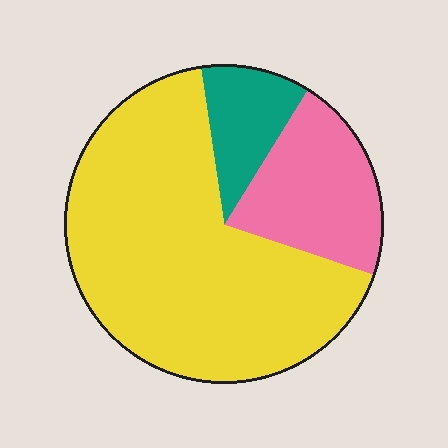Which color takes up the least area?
Teal, at roughly 10%.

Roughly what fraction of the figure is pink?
Pink takes up less than a quarter of the figure.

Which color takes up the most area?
Yellow, at roughly 65%.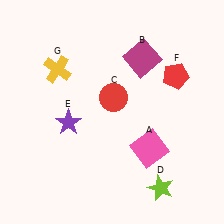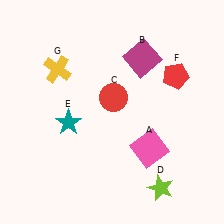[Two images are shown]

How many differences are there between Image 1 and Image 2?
There is 1 difference between the two images.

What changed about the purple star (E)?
In Image 1, E is purple. In Image 2, it changed to teal.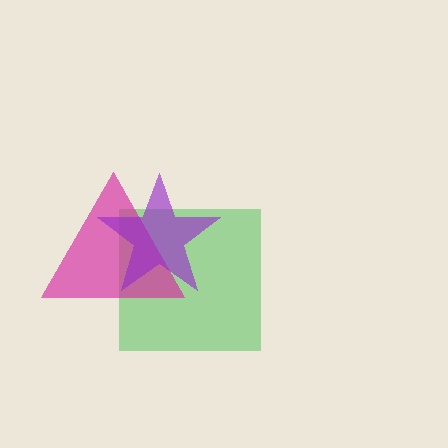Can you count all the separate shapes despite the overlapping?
Yes, there are 3 separate shapes.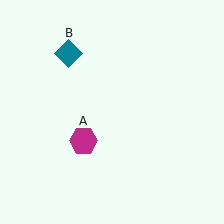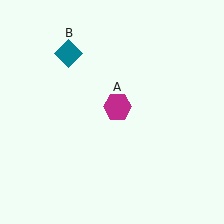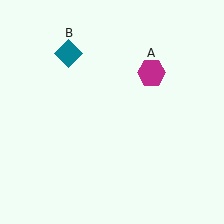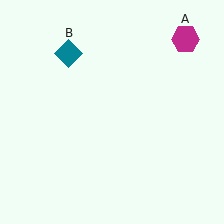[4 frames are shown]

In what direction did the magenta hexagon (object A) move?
The magenta hexagon (object A) moved up and to the right.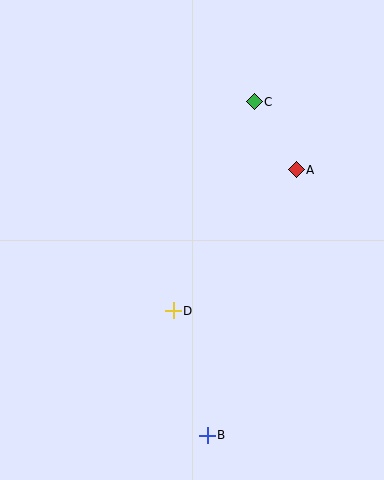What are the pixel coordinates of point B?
Point B is at (207, 435).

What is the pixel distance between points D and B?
The distance between D and B is 129 pixels.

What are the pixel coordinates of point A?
Point A is at (296, 170).